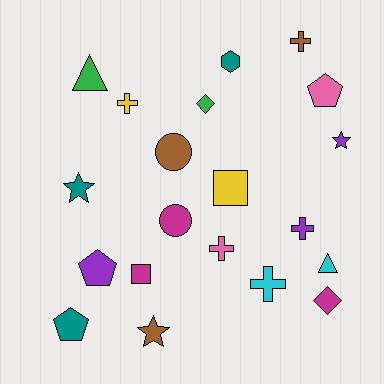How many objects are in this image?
There are 20 objects.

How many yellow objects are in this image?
There are 2 yellow objects.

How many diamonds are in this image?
There are 2 diamonds.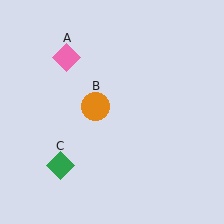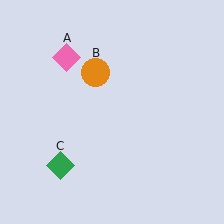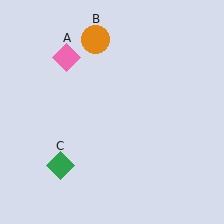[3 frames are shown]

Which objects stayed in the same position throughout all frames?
Pink diamond (object A) and green diamond (object C) remained stationary.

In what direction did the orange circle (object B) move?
The orange circle (object B) moved up.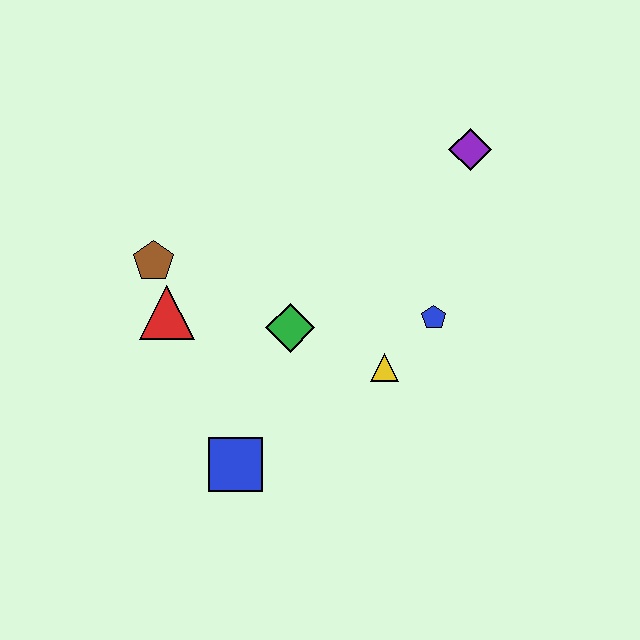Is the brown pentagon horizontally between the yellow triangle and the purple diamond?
No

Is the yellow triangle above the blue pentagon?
No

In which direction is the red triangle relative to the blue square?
The red triangle is above the blue square.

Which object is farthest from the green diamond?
The purple diamond is farthest from the green diamond.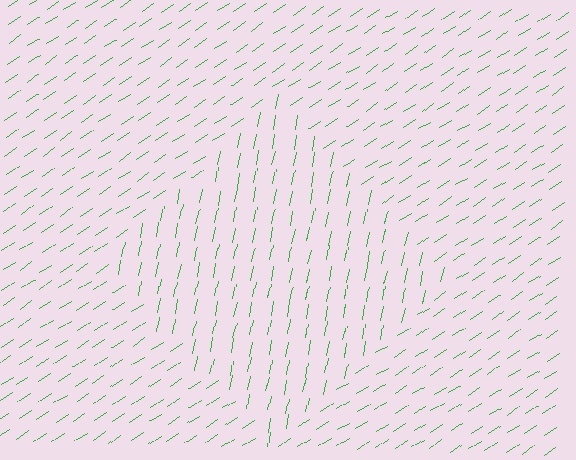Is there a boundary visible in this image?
Yes, there is a texture boundary formed by a change in line orientation.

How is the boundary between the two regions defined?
The boundary is defined purely by a change in line orientation (approximately 45 degrees difference). All lines are the same color and thickness.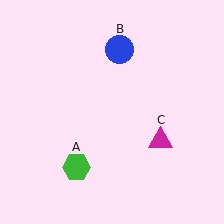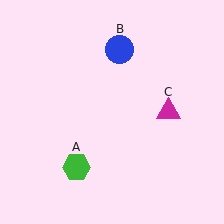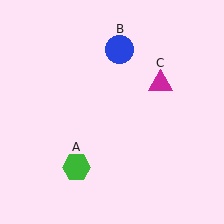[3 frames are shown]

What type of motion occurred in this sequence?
The magenta triangle (object C) rotated counterclockwise around the center of the scene.